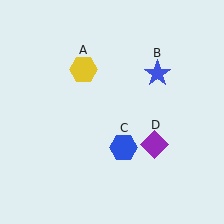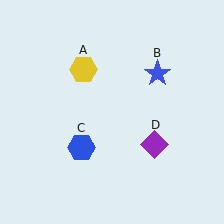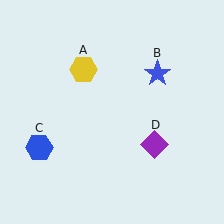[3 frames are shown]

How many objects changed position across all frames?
1 object changed position: blue hexagon (object C).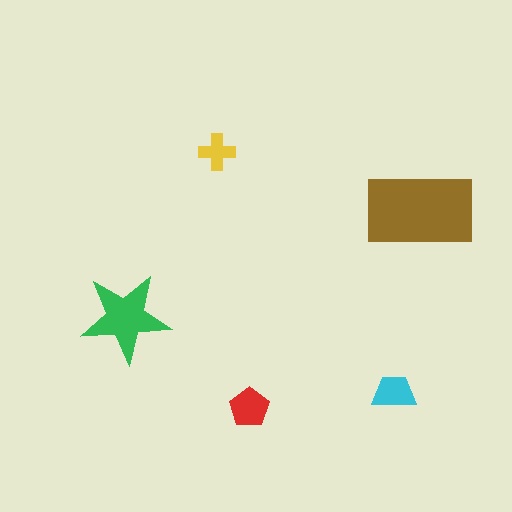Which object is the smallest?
The yellow cross.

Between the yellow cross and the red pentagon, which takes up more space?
The red pentagon.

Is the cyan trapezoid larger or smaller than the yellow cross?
Larger.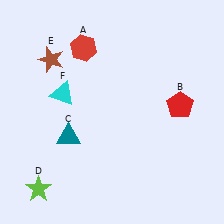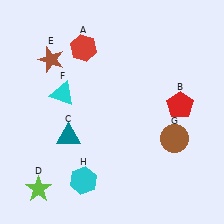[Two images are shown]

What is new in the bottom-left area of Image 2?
A cyan hexagon (H) was added in the bottom-left area of Image 2.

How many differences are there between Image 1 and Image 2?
There are 2 differences between the two images.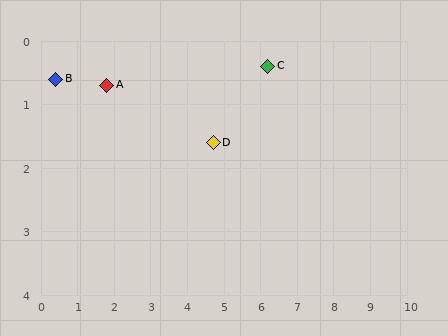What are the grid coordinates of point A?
Point A is at approximately (1.8, 0.7).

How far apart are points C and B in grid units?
Points C and B are about 5.8 grid units apart.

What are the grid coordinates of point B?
Point B is at approximately (0.4, 0.6).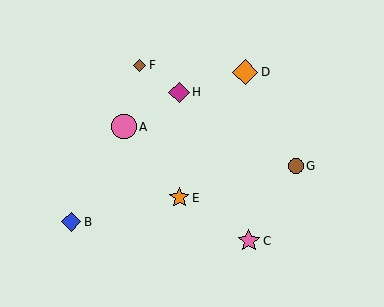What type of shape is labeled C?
Shape C is a pink star.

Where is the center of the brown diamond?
The center of the brown diamond is at (140, 65).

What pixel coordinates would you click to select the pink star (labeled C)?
Click at (249, 241) to select the pink star C.